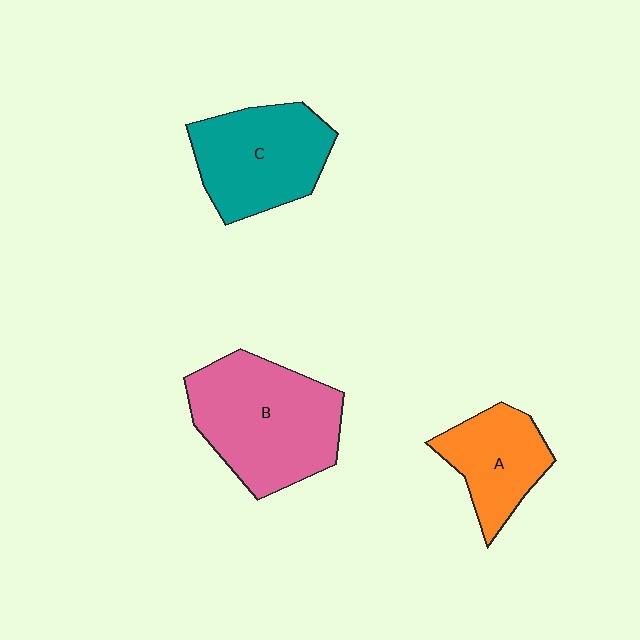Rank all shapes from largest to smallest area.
From largest to smallest: B (pink), C (teal), A (orange).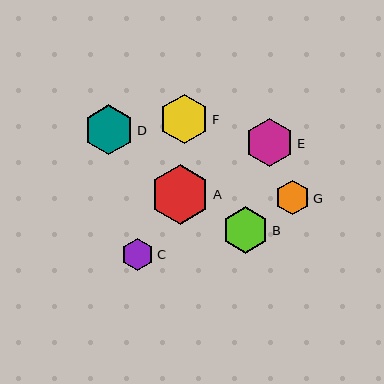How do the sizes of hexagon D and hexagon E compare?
Hexagon D and hexagon E are approximately the same size.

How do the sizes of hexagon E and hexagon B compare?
Hexagon E and hexagon B are approximately the same size.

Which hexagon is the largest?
Hexagon A is the largest with a size of approximately 59 pixels.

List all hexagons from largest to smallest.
From largest to smallest: A, D, F, E, B, G, C.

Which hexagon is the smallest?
Hexagon C is the smallest with a size of approximately 33 pixels.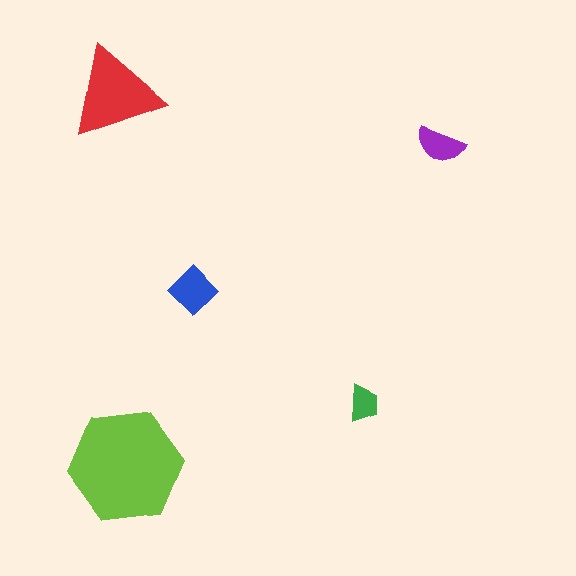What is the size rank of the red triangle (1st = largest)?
2nd.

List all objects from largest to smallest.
The lime hexagon, the red triangle, the blue diamond, the purple semicircle, the green trapezoid.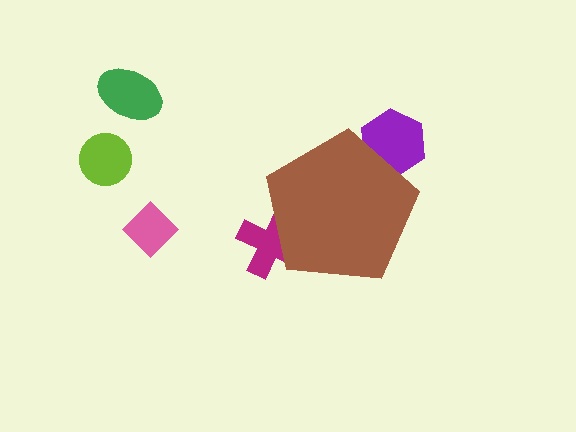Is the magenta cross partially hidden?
Yes, the magenta cross is partially hidden behind the brown pentagon.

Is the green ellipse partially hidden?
No, the green ellipse is fully visible.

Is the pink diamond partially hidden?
No, the pink diamond is fully visible.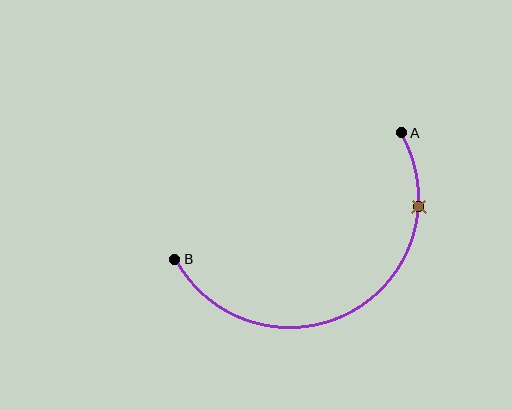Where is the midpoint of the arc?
The arc midpoint is the point on the curve farthest from the straight line joining A and B. It sits below that line.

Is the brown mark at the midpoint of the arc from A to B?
No. The brown mark lies on the arc but is closer to endpoint A. The arc midpoint would be at the point on the curve equidistant along the arc from both A and B.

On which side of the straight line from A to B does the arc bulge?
The arc bulges below the straight line connecting A and B.